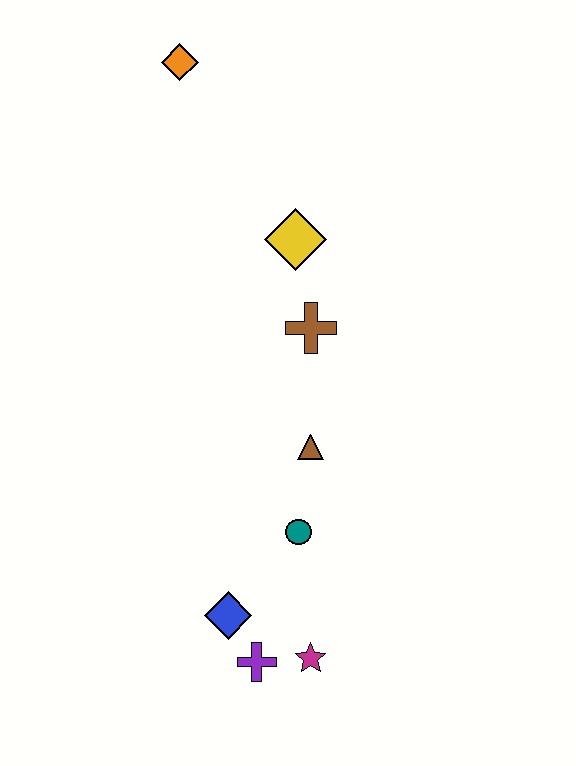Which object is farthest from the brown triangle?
The orange diamond is farthest from the brown triangle.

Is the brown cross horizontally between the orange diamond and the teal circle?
No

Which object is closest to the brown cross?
The yellow diamond is closest to the brown cross.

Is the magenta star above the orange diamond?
No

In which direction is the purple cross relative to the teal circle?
The purple cross is below the teal circle.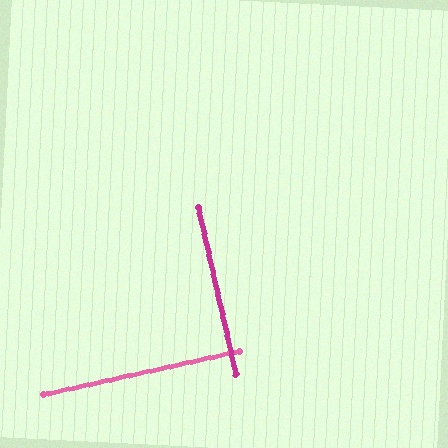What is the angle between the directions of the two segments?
Approximately 90 degrees.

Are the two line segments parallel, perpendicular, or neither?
Perpendicular — they meet at approximately 90°.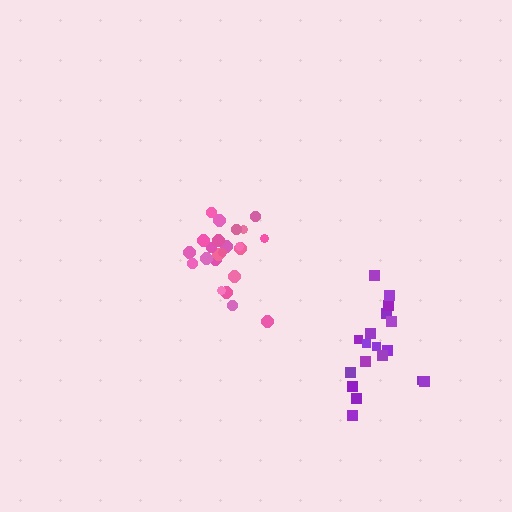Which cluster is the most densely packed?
Pink.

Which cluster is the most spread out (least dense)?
Purple.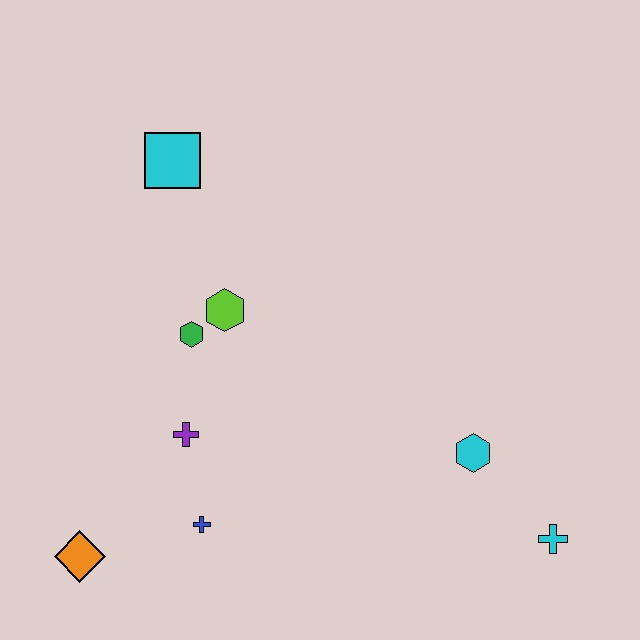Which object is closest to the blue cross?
The purple cross is closest to the blue cross.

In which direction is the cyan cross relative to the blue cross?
The cyan cross is to the right of the blue cross.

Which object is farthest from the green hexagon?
The cyan cross is farthest from the green hexagon.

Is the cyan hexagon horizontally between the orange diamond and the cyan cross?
Yes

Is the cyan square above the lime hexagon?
Yes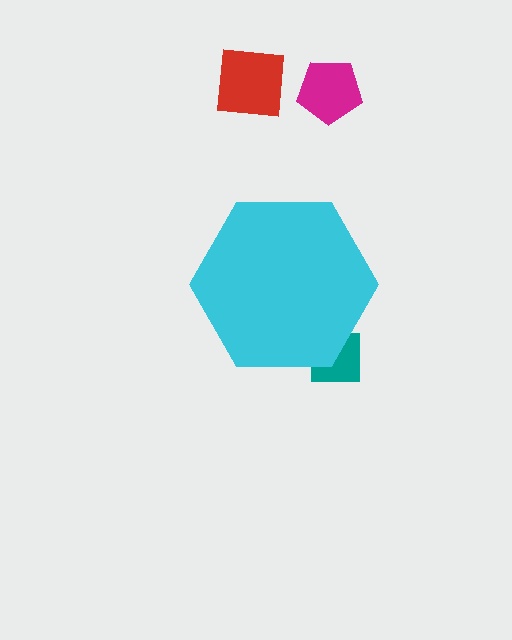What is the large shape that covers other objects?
A cyan hexagon.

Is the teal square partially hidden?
Yes, the teal square is partially hidden behind the cyan hexagon.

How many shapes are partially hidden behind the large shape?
1 shape is partially hidden.